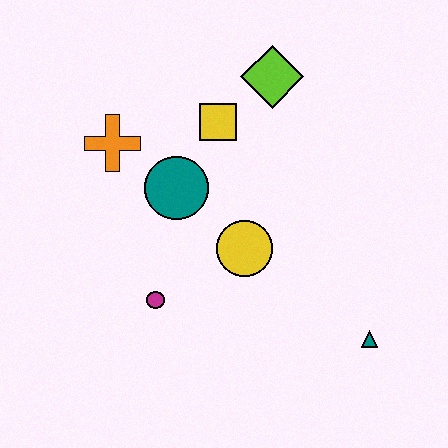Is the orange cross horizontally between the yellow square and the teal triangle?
No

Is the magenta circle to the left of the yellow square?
Yes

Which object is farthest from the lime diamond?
The teal triangle is farthest from the lime diamond.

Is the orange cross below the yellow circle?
No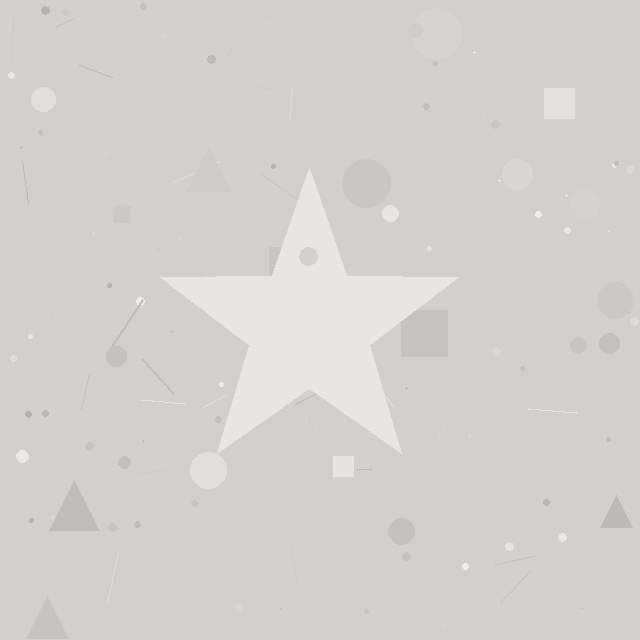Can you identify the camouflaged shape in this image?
The camouflaged shape is a star.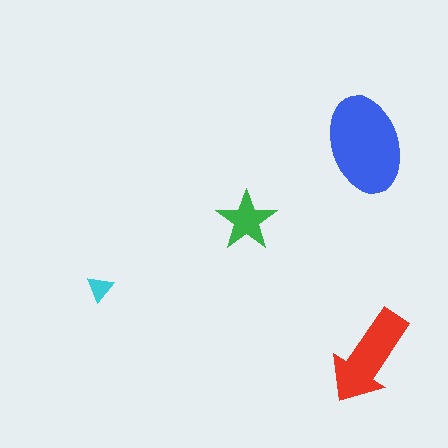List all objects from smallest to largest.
The cyan triangle, the green star, the red arrow, the blue ellipse.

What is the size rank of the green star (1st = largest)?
3rd.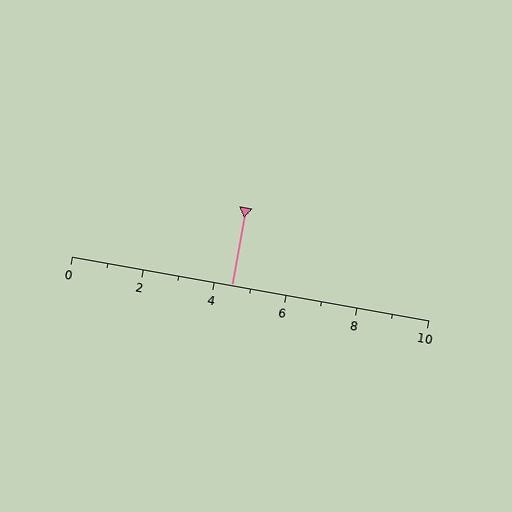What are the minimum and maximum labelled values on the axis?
The axis runs from 0 to 10.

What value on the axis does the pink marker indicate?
The marker indicates approximately 4.5.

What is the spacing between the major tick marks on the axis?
The major ticks are spaced 2 apart.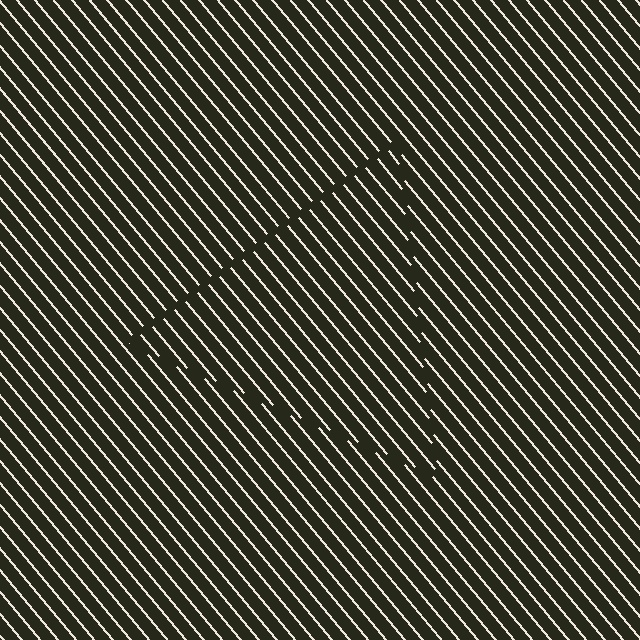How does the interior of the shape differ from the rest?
The interior of the shape contains the same grating, shifted by half a period — the contour is defined by the phase discontinuity where line-ends from the inner and outer gratings abut.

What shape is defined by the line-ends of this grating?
An illusory triangle. The interior of the shape contains the same grating, shifted by half a period — the contour is defined by the phase discontinuity where line-ends from the inner and outer gratings abut.